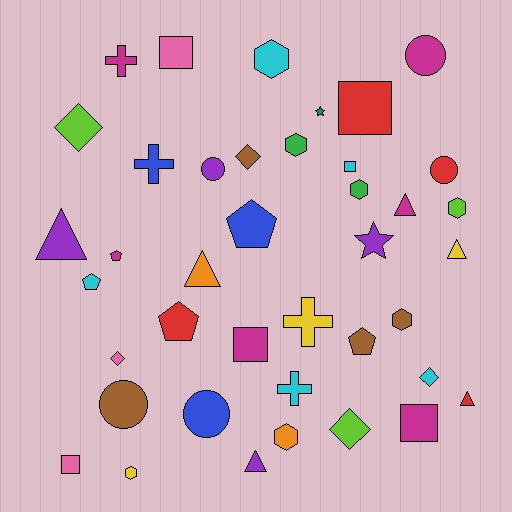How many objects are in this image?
There are 40 objects.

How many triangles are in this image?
There are 6 triangles.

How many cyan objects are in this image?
There are 5 cyan objects.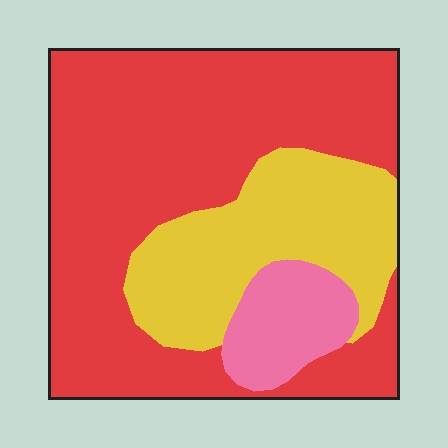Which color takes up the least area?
Pink, at roughly 10%.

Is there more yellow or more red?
Red.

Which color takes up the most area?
Red, at roughly 65%.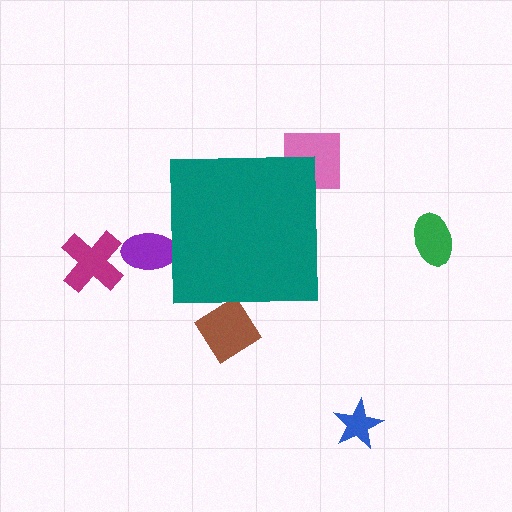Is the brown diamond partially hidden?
Yes, the brown diamond is partially hidden behind the teal square.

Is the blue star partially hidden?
No, the blue star is fully visible.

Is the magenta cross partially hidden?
No, the magenta cross is fully visible.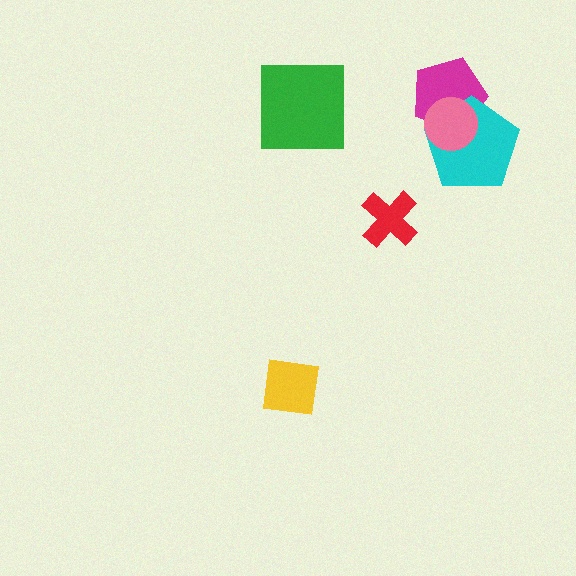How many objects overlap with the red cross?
0 objects overlap with the red cross.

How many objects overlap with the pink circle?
2 objects overlap with the pink circle.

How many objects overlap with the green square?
0 objects overlap with the green square.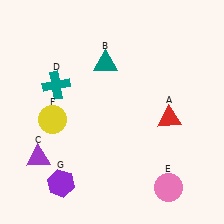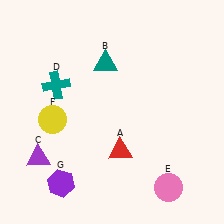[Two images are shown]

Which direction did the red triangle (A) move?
The red triangle (A) moved left.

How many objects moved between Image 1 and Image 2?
1 object moved between the two images.